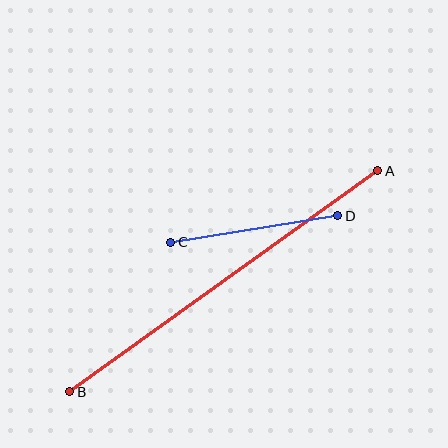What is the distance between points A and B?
The distance is approximately 379 pixels.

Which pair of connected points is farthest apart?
Points A and B are farthest apart.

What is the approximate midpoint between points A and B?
The midpoint is at approximately (224, 281) pixels.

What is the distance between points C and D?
The distance is approximately 169 pixels.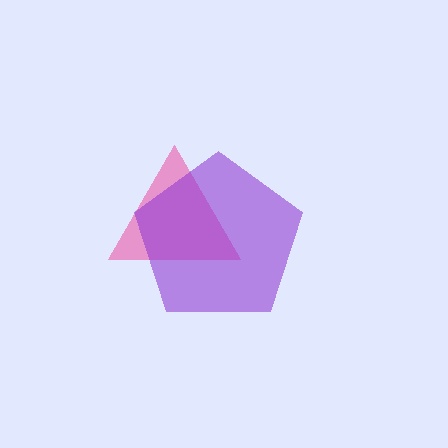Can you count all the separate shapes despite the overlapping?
Yes, there are 2 separate shapes.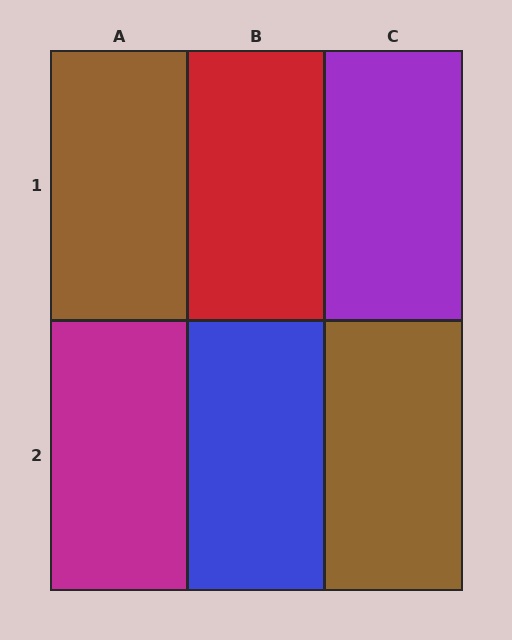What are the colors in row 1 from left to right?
Brown, red, purple.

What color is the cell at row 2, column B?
Blue.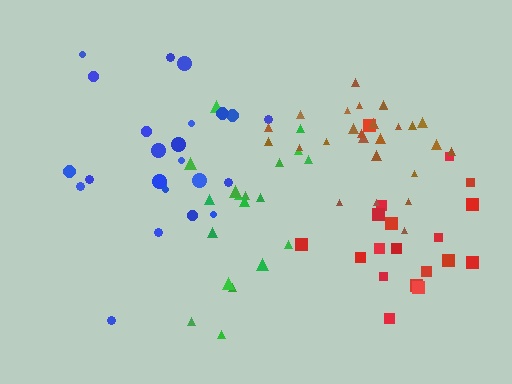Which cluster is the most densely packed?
Brown.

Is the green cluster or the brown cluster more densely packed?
Brown.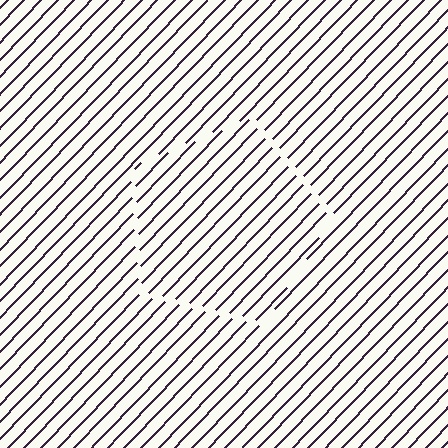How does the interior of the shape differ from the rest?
The interior of the shape contains the same grating, shifted by half a period — the contour is defined by the phase discontinuity where line-ends from the inner and outer gratings abut.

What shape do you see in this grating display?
An illusory pentagon. The interior of the shape contains the same grating, shifted by half a period — the contour is defined by the phase discontinuity where line-ends from the inner and outer gratings abut.